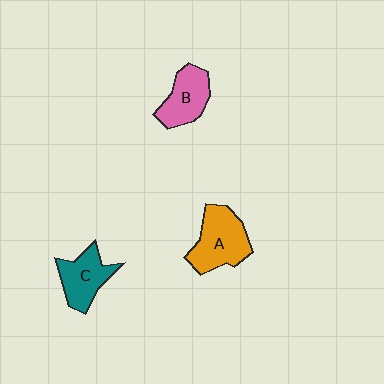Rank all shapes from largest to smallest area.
From largest to smallest: A (orange), C (teal), B (pink).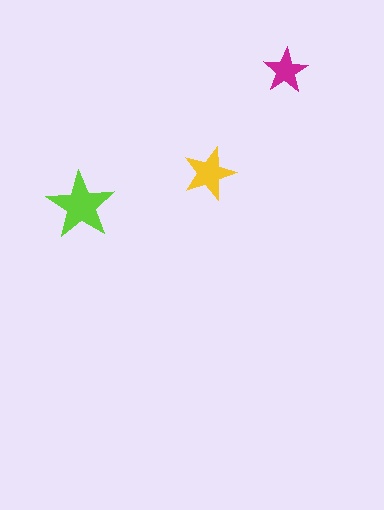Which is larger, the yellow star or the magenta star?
The yellow one.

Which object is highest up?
The magenta star is topmost.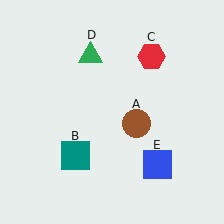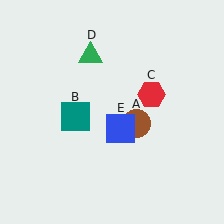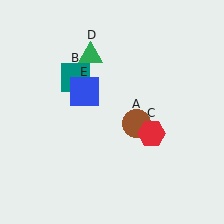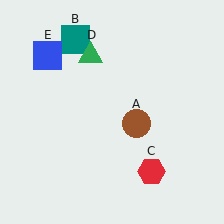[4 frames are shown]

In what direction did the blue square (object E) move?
The blue square (object E) moved up and to the left.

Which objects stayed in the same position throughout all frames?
Brown circle (object A) and green triangle (object D) remained stationary.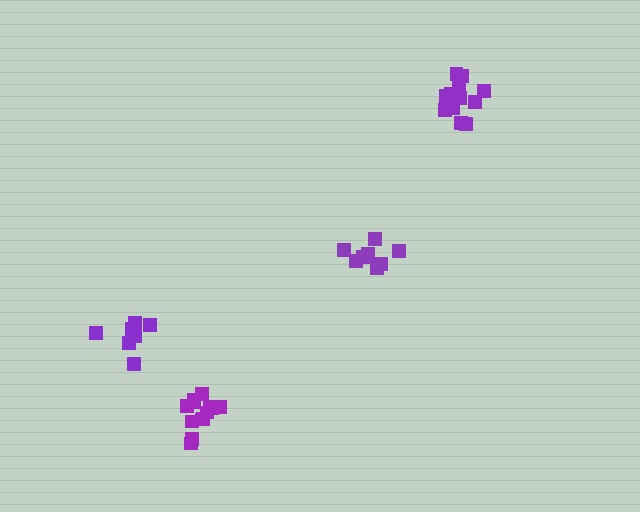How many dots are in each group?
Group 1: 13 dots, Group 2: 13 dots, Group 3: 8 dots, Group 4: 9 dots (43 total).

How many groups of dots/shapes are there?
There are 4 groups.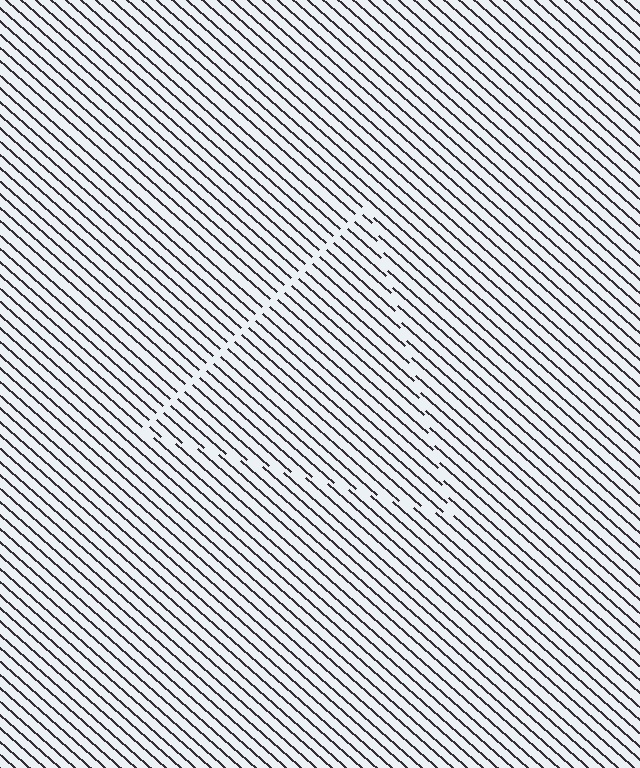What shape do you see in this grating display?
An illusory triangle. The interior of the shape contains the same grating, shifted by half a period — the contour is defined by the phase discontinuity where line-ends from the inner and outer gratings abut.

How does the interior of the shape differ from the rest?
The interior of the shape contains the same grating, shifted by half a period — the contour is defined by the phase discontinuity where line-ends from the inner and outer gratings abut.